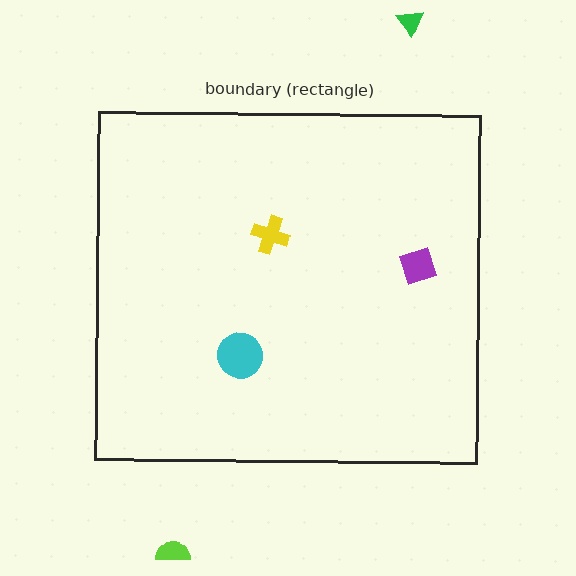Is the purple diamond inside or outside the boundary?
Inside.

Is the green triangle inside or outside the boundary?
Outside.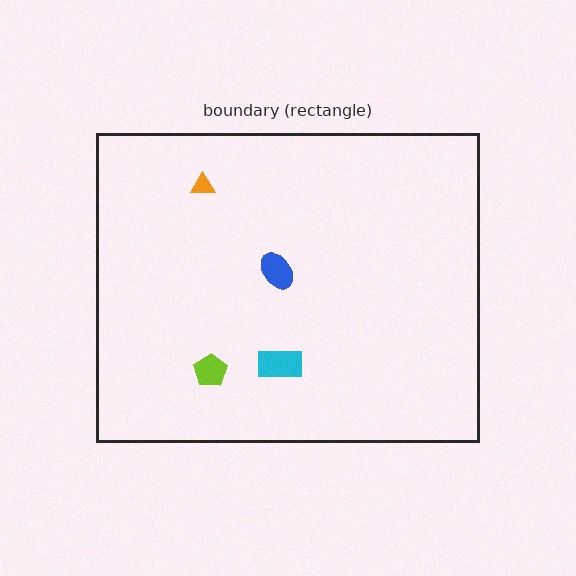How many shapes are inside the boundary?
4 inside, 0 outside.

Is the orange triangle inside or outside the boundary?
Inside.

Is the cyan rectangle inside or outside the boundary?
Inside.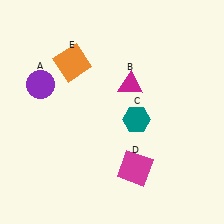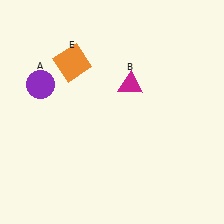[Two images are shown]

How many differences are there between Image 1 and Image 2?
There are 2 differences between the two images.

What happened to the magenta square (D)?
The magenta square (D) was removed in Image 2. It was in the bottom-right area of Image 1.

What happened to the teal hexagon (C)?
The teal hexagon (C) was removed in Image 2. It was in the bottom-right area of Image 1.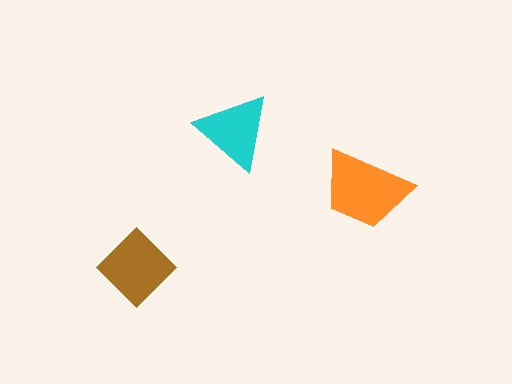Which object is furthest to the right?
The orange trapezoid is rightmost.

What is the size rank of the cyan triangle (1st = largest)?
3rd.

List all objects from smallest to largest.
The cyan triangle, the brown diamond, the orange trapezoid.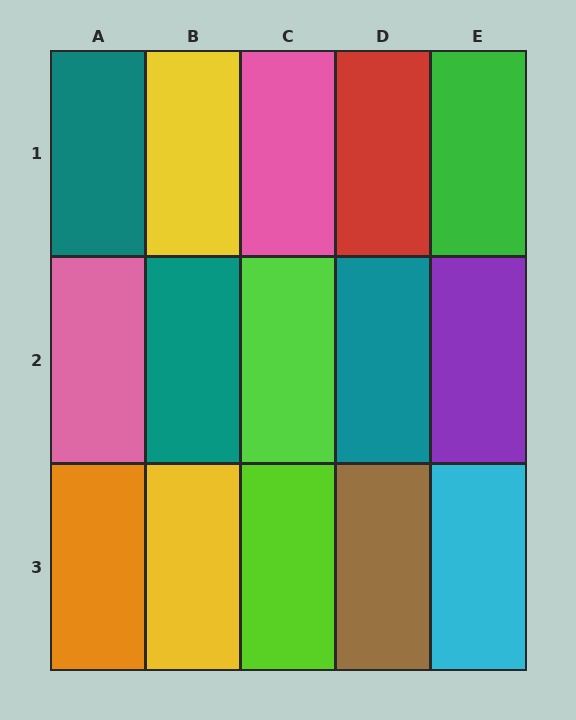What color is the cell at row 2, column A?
Pink.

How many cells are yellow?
2 cells are yellow.